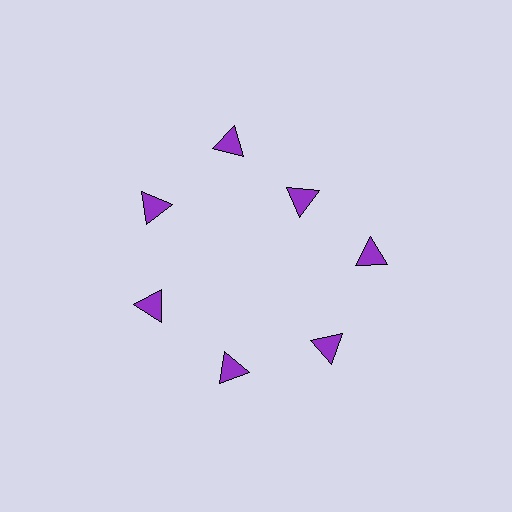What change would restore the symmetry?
The symmetry would be restored by moving it outward, back onto the ring so that all 7 triangles sit at equal angles and equal distance from the center.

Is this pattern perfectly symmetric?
No. The 7 purple triangles are arranged in a ring, but one element near the 1 o'clock position is pulled inward toward the center, breaking the 7-fold rotational symmetry.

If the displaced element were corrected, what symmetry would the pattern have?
It would have 7-fold rotational symmetry — the pattern would map onto itself every 51 degrees.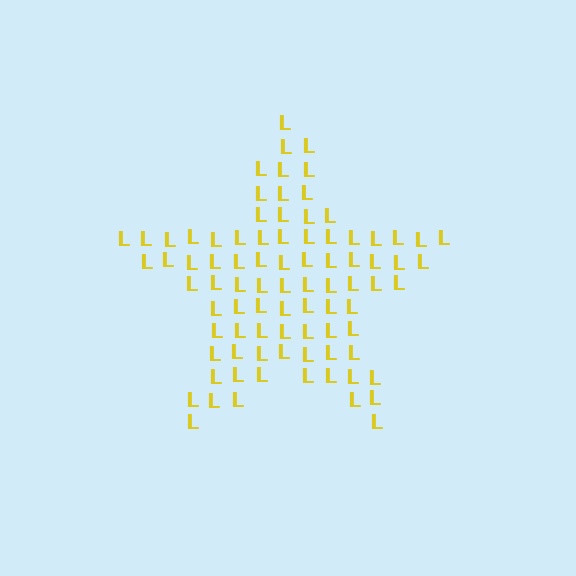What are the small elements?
The small elements are letter L's.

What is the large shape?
The large shape is a star.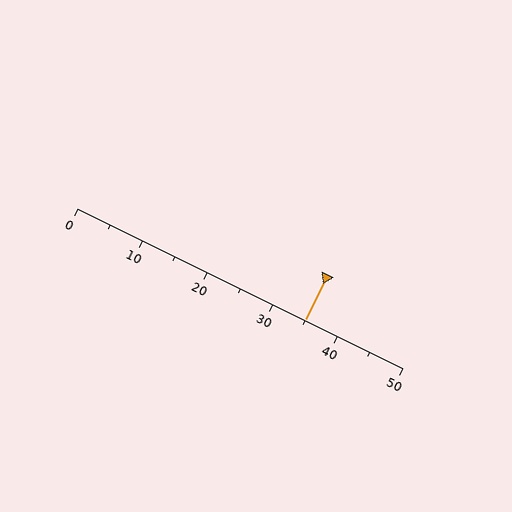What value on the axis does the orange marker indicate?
The marker indicates approximately 35.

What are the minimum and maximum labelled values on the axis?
The axis runs from 0 to 50.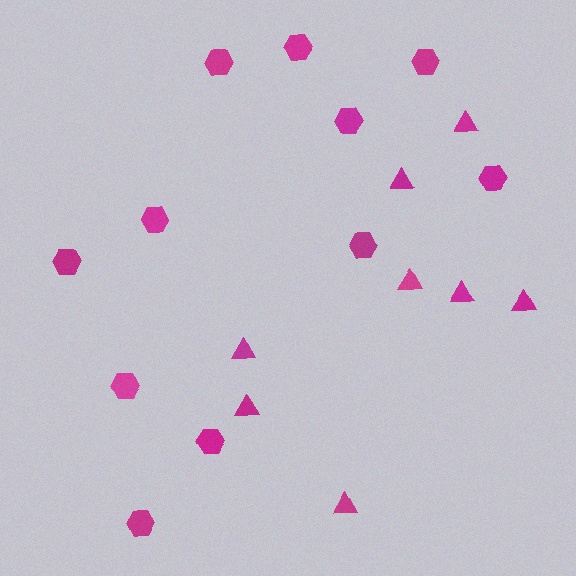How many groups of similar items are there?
There are 2 groups: one group of hexagons (11) and one group of triangles (8).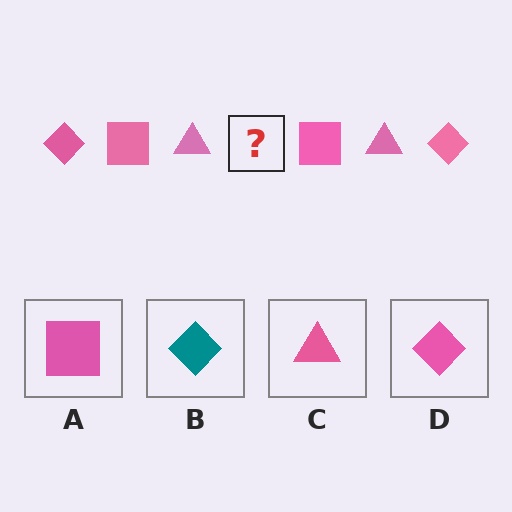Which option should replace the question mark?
Option D.